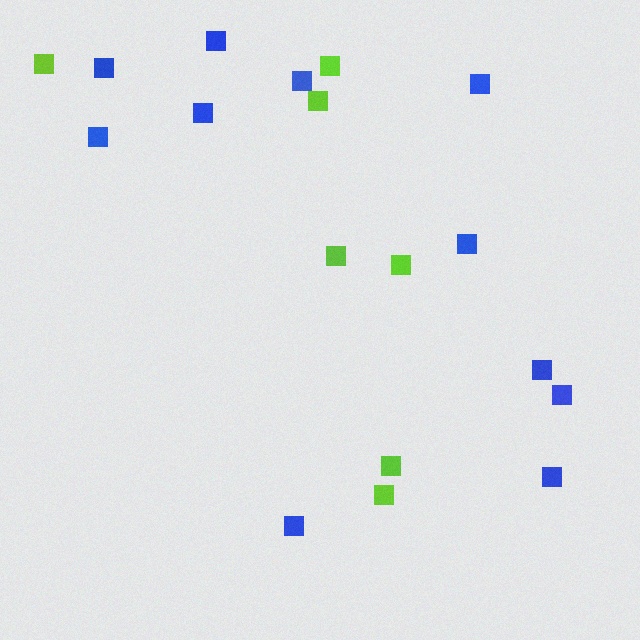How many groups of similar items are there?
There are 2 groups: one group of lime squares (7) and one group of blue squares (11).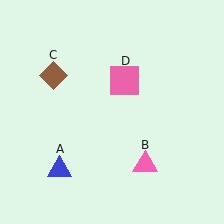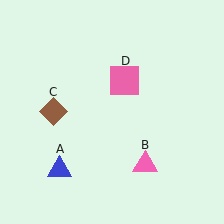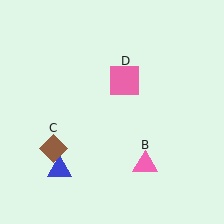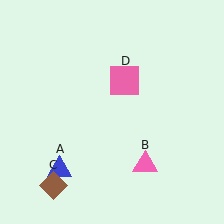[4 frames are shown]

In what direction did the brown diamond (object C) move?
The brown diamond (object C) moved down.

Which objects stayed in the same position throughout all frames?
Blue triangle (object A) and pink triangle (object B) and pink square (object D) remained stationary.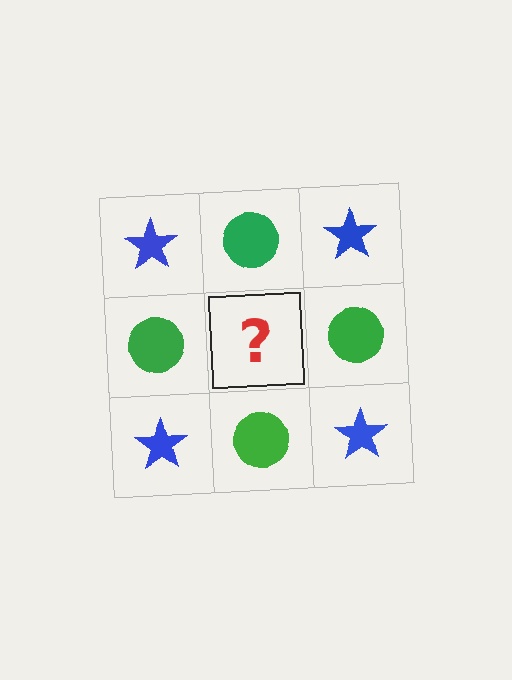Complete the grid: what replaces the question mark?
The question mark should be replaced with a blue star.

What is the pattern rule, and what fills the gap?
The rule is that it alternates blue star and green circle in a checkerboard pattern. The gap should be filled with a blue star.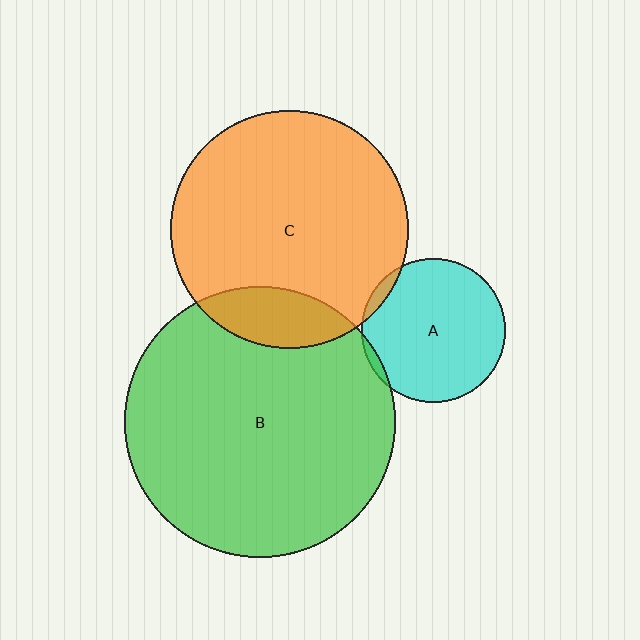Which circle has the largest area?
Circle B (green).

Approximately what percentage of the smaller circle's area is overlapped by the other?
Approximately 5%.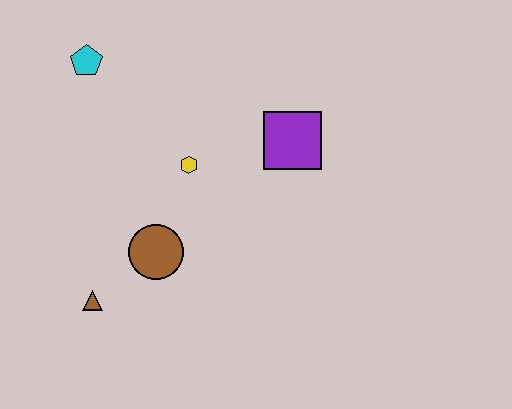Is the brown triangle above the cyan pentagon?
No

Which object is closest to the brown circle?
The brown triangle is closest to the brown circle.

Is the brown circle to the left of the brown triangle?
No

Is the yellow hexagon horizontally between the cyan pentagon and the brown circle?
No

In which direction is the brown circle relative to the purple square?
The brown circle is to the left of the purple square.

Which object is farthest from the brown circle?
The cyan pentagon is farthest from the brown circle.